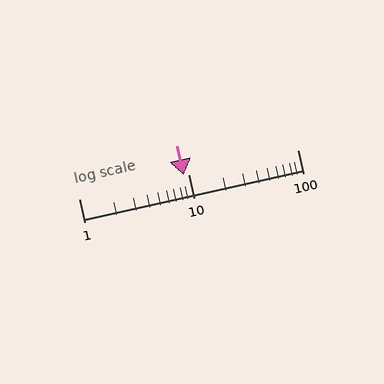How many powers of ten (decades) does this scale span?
The scale spans 2 decades, from 1 to 100.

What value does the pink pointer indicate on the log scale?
The pointer indicates approximately 9.1.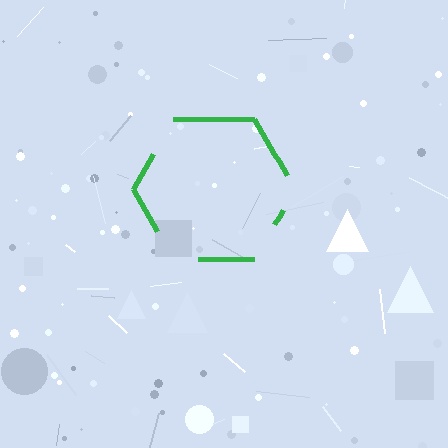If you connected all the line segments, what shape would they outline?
They would outline a hexagon.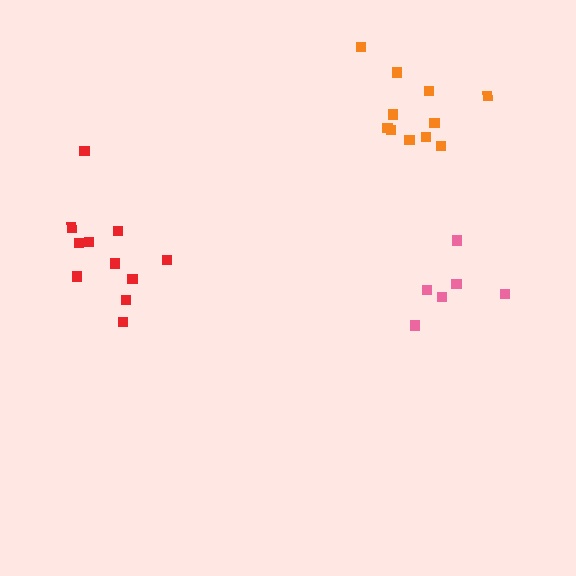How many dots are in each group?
Group 1: 11 dots, Group 2: 6 dots, Group 3: 11 dots (28 total).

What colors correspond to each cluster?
The clusters are colored: orange, pink, red.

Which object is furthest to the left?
The red cluster is leftmost.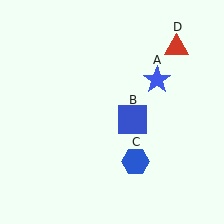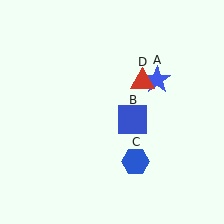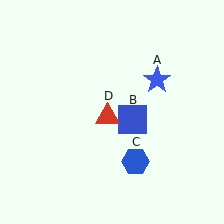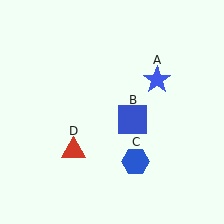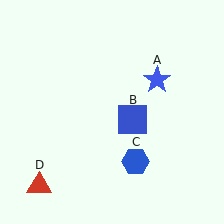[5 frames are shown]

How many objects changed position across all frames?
1 object changed position: red triangle (object D).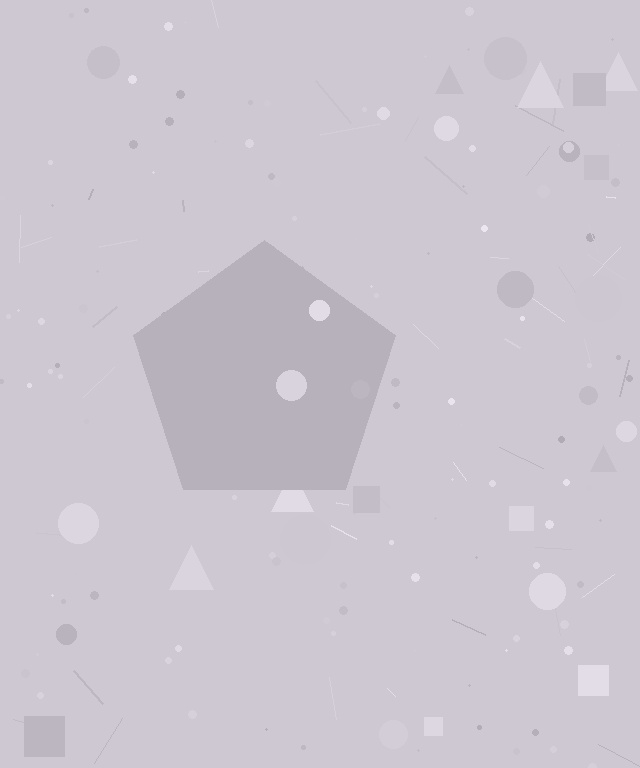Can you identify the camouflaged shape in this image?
The camouflaged shape is a pentagon.